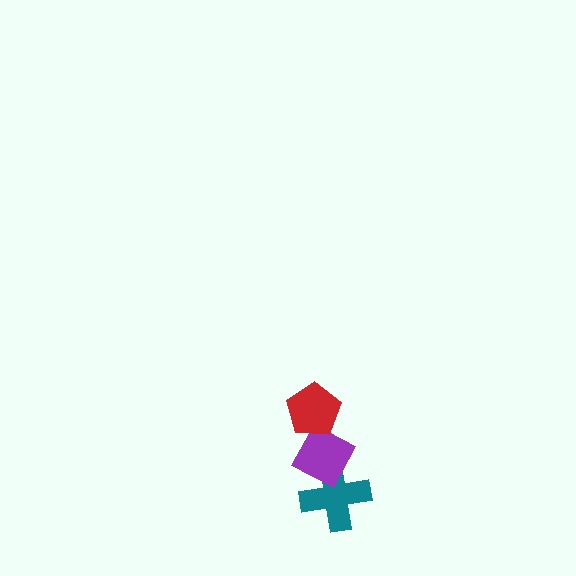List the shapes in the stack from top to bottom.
From top to bottom: the red pentagon, the purple diamond, the teal cross.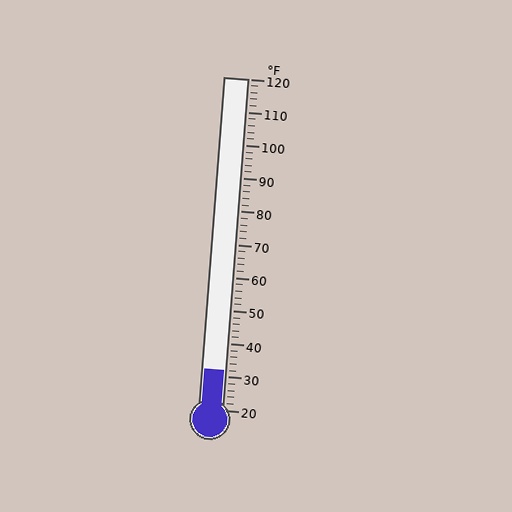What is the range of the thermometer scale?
The thermometer scale ranges from 20°F to 120°F.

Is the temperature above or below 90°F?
The temperature is below 90°F.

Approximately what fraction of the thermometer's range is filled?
The thermometer is filled to approximately 10% of its range.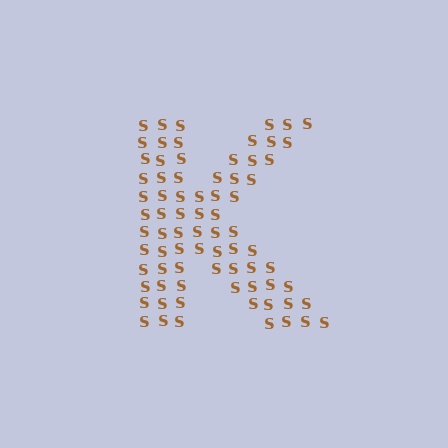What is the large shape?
The large shape is the letter K.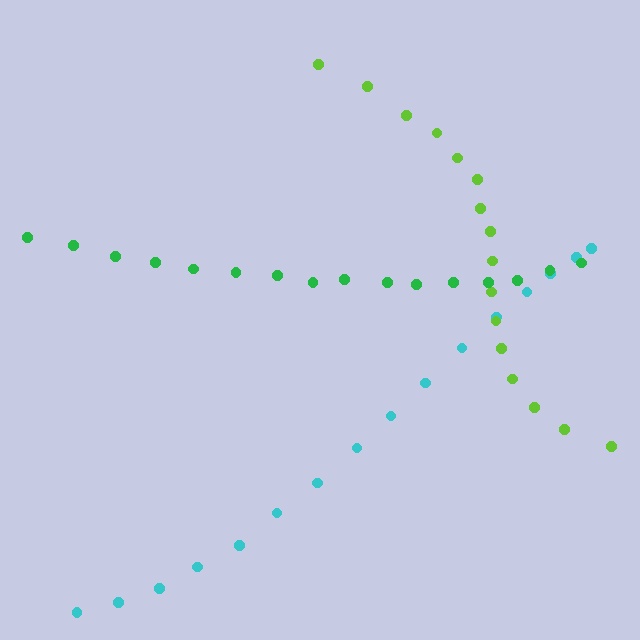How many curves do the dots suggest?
There are 3 distinct paths.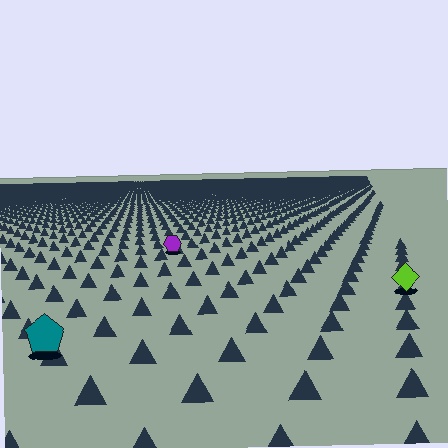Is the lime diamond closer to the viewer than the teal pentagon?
No. The teal pentagon is closer — you can tell from the texture gradient: the ground texture is coarser near it.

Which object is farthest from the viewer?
The purple hexagon is farthest from the viewer. It appears smaller and the ground texture around it is denser.